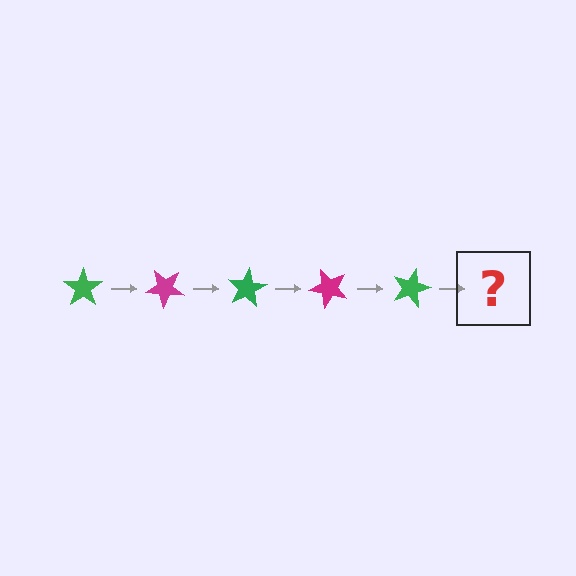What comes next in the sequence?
The next element should be a magenta star, rotated 200 degrees from the start.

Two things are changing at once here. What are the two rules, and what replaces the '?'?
The two rules are that it rotates 40 degrees each step and the color cycles through green and magenta. The '?' should be a magenta star, rotated 200 degrees from the start.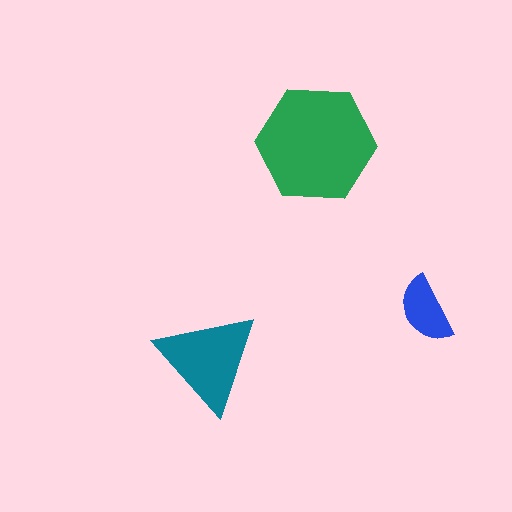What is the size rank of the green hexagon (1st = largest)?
1st.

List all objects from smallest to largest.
The blue semicircle, the teal triangle, the green hexagon.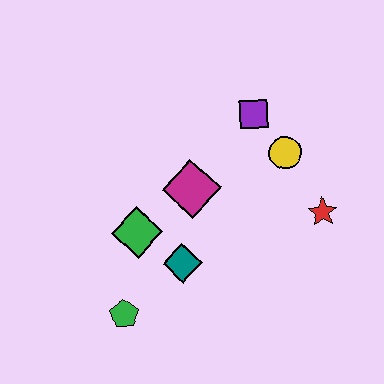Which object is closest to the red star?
The yellow circle is closest to the red star.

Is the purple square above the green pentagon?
Yes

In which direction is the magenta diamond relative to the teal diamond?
The magenta diamond is above the teal diamond.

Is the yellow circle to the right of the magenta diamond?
Yes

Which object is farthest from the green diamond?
The red star is farthest from the green diamond.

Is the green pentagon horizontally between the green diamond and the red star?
No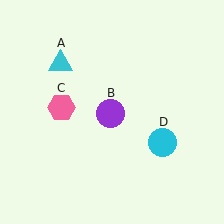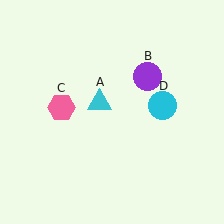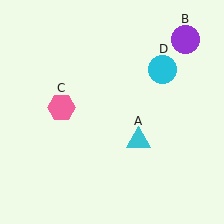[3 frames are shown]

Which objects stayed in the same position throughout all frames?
Pink hexagon (object C) remained stationary.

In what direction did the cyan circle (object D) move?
The cyan circle (object D) moved up.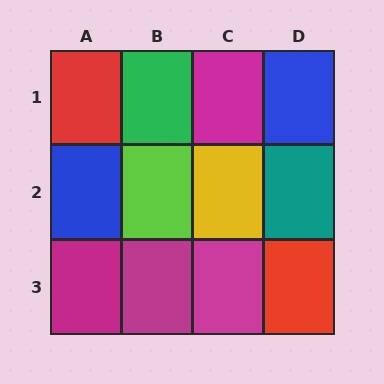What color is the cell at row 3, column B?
Magenta.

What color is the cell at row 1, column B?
Green.